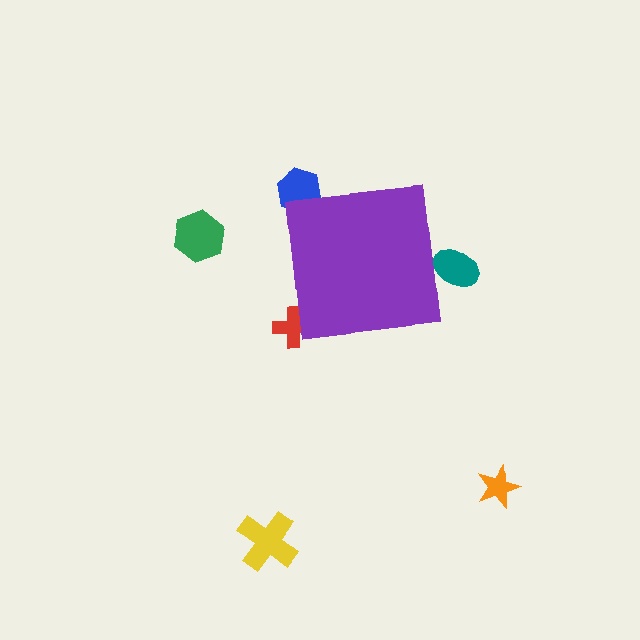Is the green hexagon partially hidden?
No, the green hexagon is fully visible.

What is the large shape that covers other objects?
A purple square.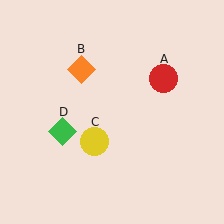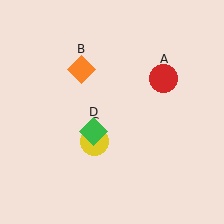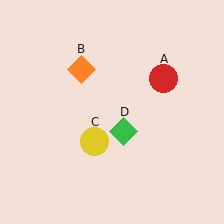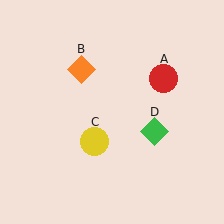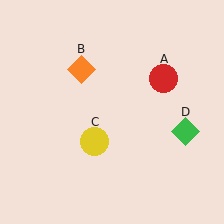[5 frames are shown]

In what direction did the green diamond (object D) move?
The green diamond (object D) moved right.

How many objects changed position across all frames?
1 object changed position: green diamond (object D).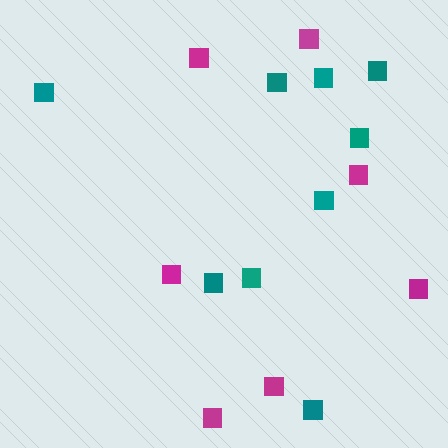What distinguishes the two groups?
There are 2 groups: one group of teal squares (9) and one group of magenta squares (7).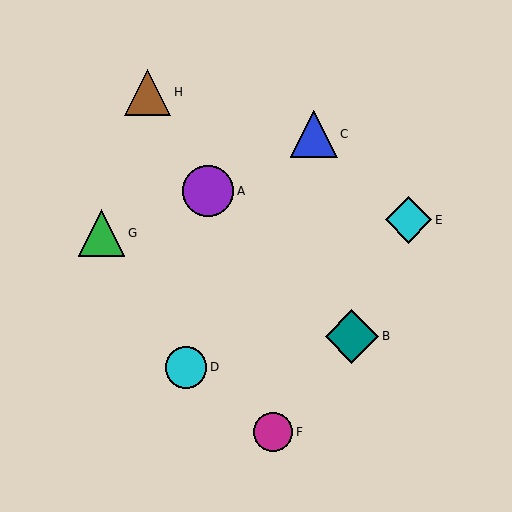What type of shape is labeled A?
Shape A is a purple circle.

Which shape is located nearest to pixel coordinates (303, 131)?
The blue triangle (labeled C) at (314, 134) is nearest to that location.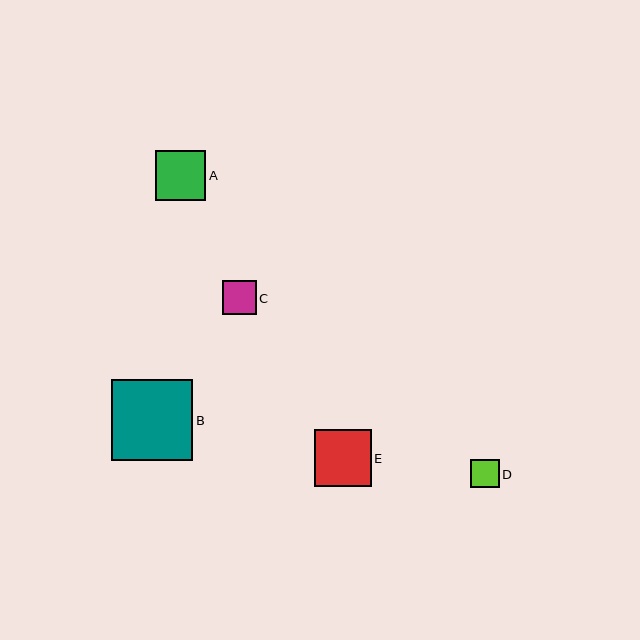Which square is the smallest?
Square D is the smallest with a size of approximately 28 pixels.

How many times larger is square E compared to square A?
Square E is approximately 1.1 times the size of square A.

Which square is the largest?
Square B is the largest with a size of approximately 81 pixels.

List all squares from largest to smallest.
From largest to smallest: B, E, A, C, D.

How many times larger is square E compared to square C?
Square E is approximately 1.7 times the size of square C.